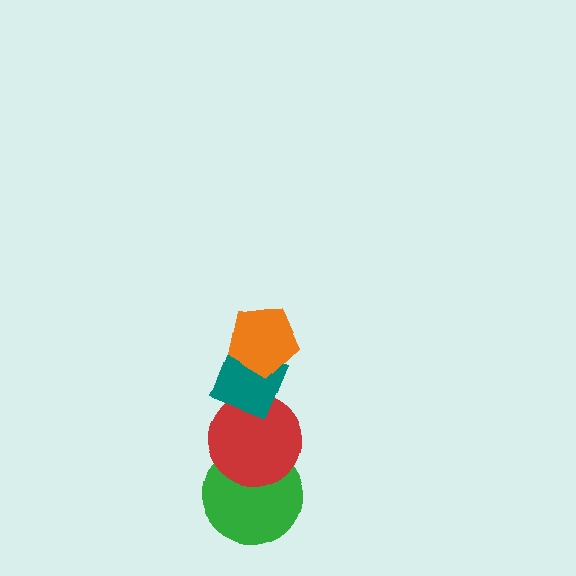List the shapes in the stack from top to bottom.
From top to bottom: the orange pentagon, the teal diamond, the red circle, the green circle.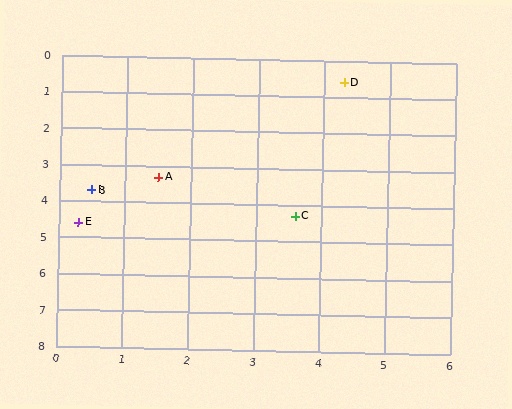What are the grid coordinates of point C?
Point C is at approximately (3.6, 4.3).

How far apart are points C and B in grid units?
Points C and B are about 3.2 grid units apart.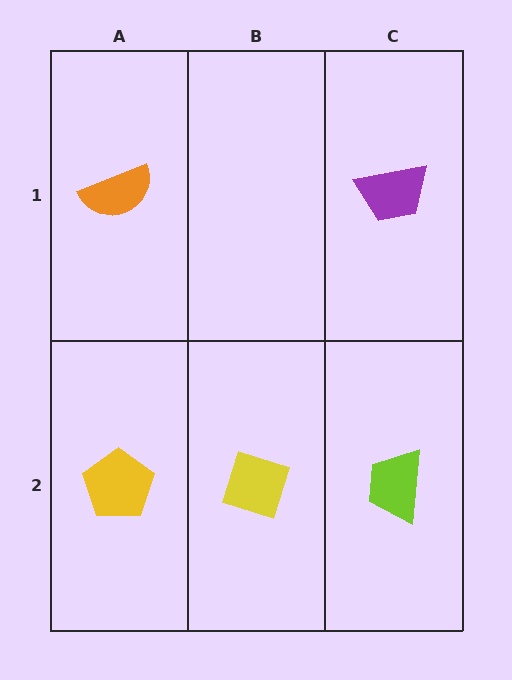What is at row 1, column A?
An orange semicircle.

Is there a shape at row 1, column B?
No, that cell is empty.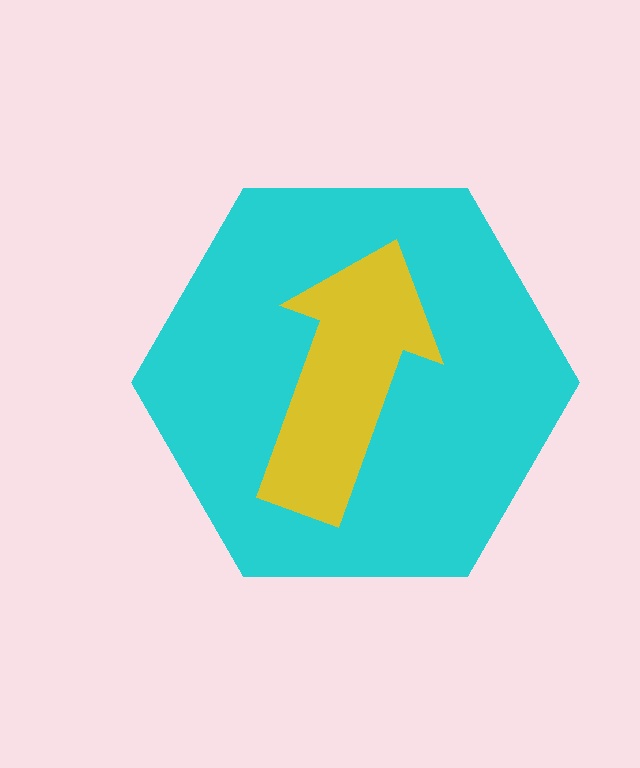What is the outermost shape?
The cyan hexagon.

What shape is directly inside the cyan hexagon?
The yellow arrow.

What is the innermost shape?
The yellow arrow.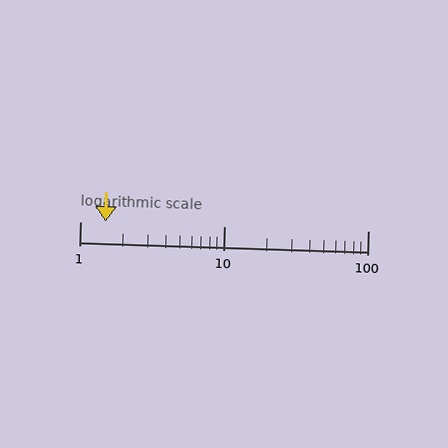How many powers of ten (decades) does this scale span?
The scale spans 2 decades, from 1 to 100.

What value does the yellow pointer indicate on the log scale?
The pointer indicates approximately 1.5.